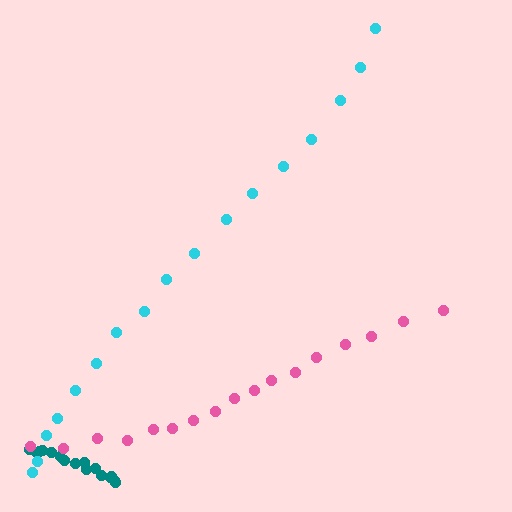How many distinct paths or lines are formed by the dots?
There are 3 distinct paths.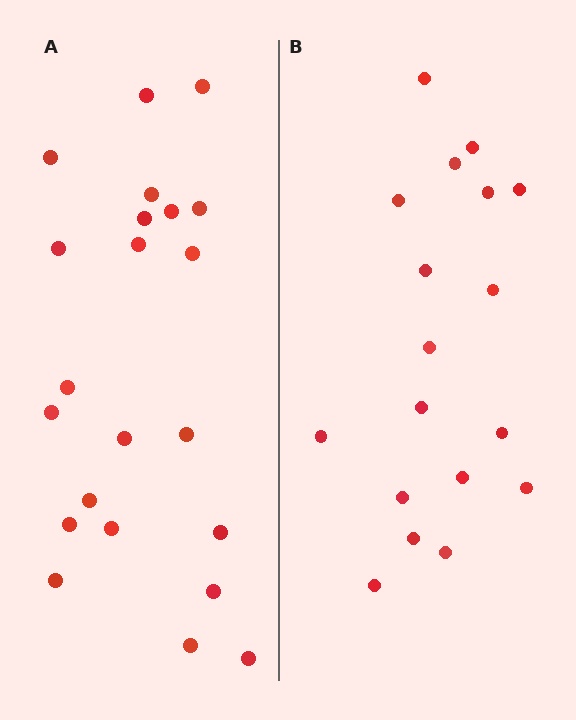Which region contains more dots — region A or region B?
Region A (the left region) has more dots.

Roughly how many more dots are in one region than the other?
Region A has about 4 more dots than region B.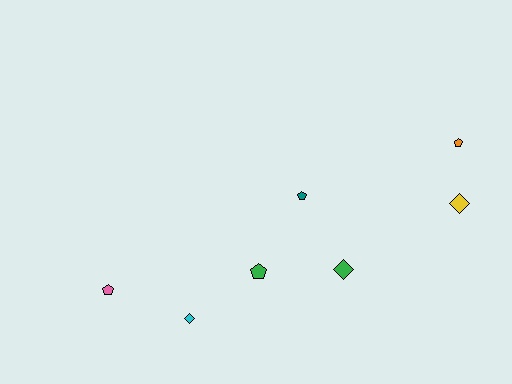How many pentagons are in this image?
There are 4 pentagons.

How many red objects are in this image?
There are no red objects.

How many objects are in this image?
There are 7 objects.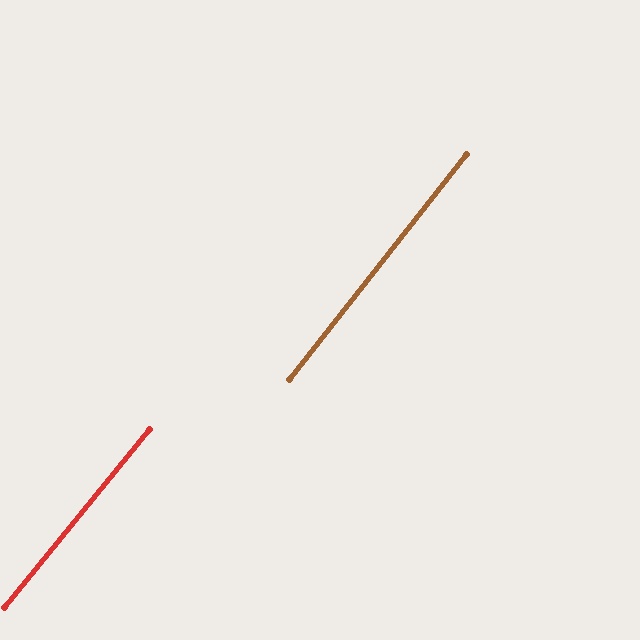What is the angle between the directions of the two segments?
Approximately 1 degree.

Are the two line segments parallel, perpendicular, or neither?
Parallel — their directions differ by only 0.9°.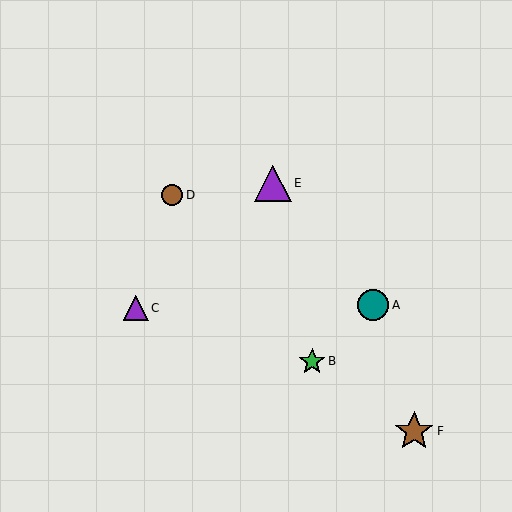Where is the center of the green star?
The center of the green star is at (312, 361).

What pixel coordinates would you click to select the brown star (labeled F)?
Click at (414, 431) to select the brown star F.